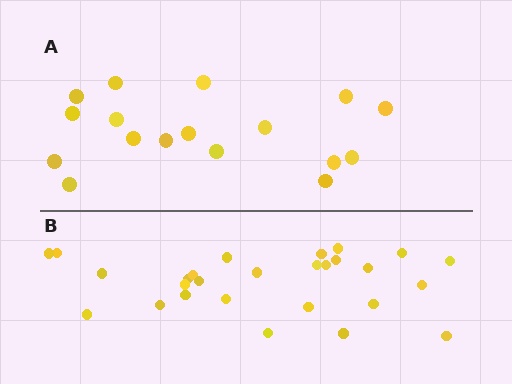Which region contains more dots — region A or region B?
Region B (the bottom region) has more dots.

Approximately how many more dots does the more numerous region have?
Region B has roughly 10 or so more dots than region A.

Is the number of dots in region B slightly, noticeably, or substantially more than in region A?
Region B has substantially more. The ratio is roughly 1.6 to 1.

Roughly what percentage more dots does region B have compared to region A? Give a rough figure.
About 60% more.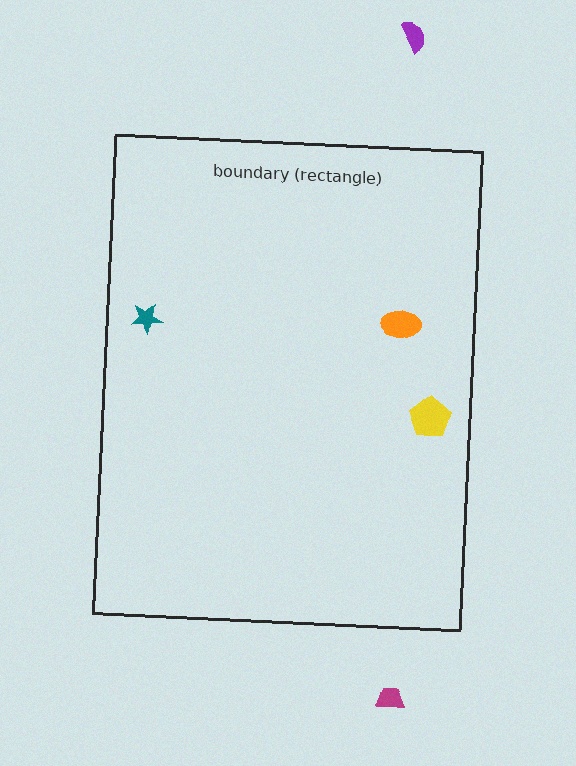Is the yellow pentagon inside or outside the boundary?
Inside.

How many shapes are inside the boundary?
3 inside, 2 outside.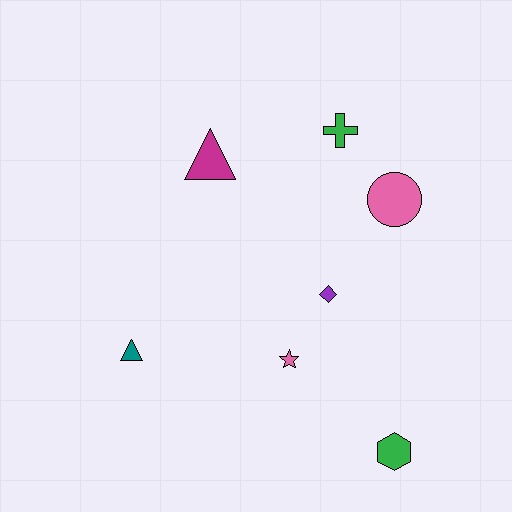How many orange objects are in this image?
There are no orange objects.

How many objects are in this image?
There are 7 objects.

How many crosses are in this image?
There is 1 cross.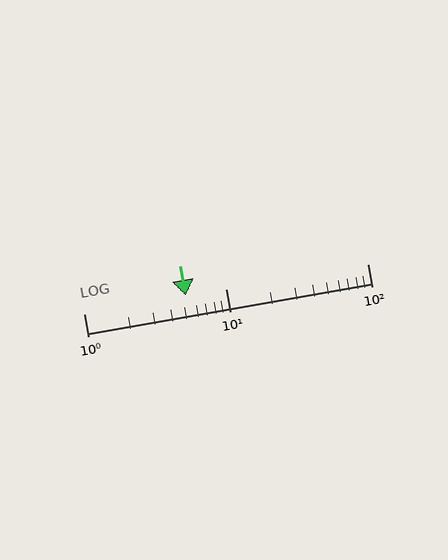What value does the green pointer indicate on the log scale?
The pointer indicates approximately 5.2.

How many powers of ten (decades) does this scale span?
The scale spans 2 decades, from 1 to 100.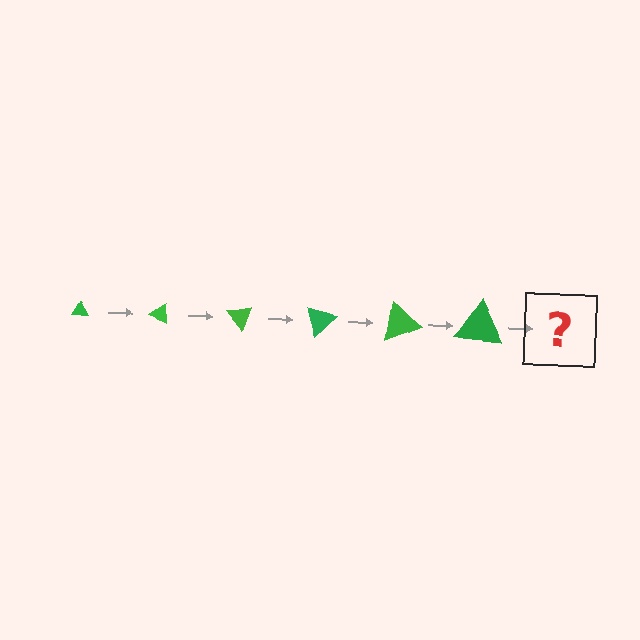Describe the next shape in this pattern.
It should be a triangle, larger than the previous one and rotated 150 degrees from the start.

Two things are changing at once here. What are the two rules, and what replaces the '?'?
The two rules are that the triangle grows larger each step and it rotates 25 degrees each step. The '?' should be a triangle, larger than the previous one and rotated 150 degrees from the start.